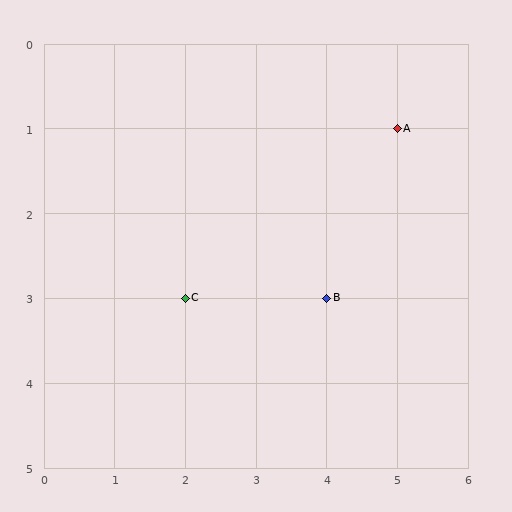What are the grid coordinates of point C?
Point C is at grid coordinates (2, 3).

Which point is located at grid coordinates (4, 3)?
Point B is at (4, 3).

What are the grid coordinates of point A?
Point A is at grid coordinates (5, 1).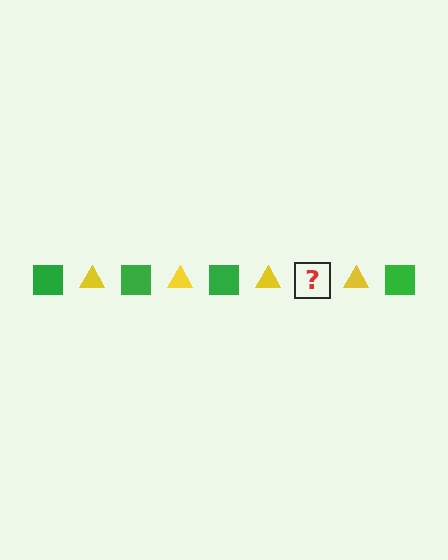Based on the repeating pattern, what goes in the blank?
The blank should be a green square.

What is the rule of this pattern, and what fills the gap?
The rule is that the pattern alternates between green square and yellow triangle. The gap should be filled with a green square.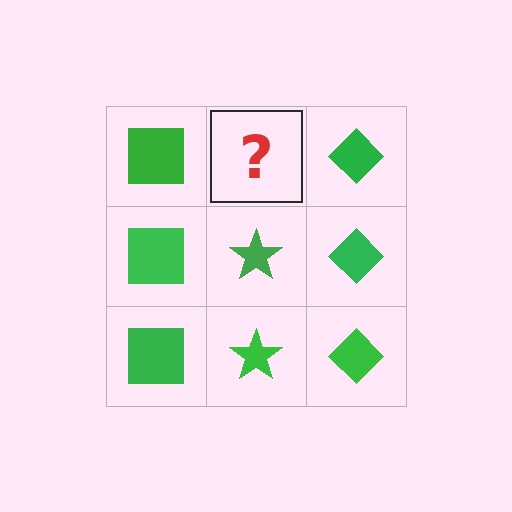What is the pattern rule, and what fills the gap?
The rule is that each column has a consistent shape. The gap should be filled with a green star.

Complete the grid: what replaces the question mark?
The question mark should be replaced with a green star.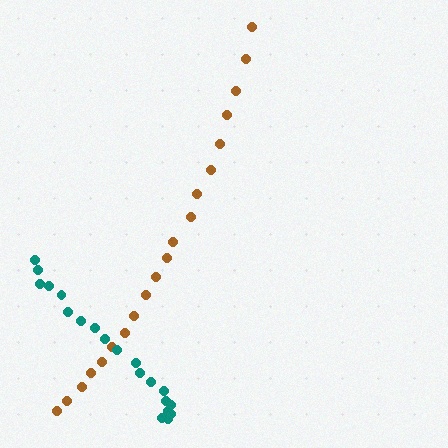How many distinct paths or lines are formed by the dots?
There are 2 distinct paths.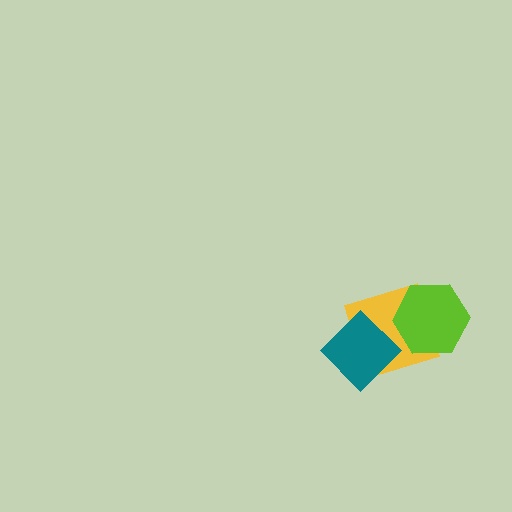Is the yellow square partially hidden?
Yes, it is partially covered by another shape.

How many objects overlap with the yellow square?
2 objects overlap with the yellow square.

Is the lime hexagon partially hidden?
No, no other shape covers it.